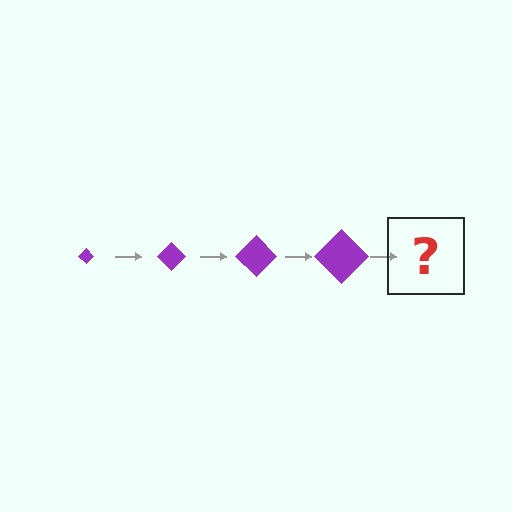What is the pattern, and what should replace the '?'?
The pattern is that the diamond gets progressively larger each step. The '?' should be a purple diamond, larger than the previous one.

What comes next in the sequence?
The next element should be a purple diamond, larger than the previous one.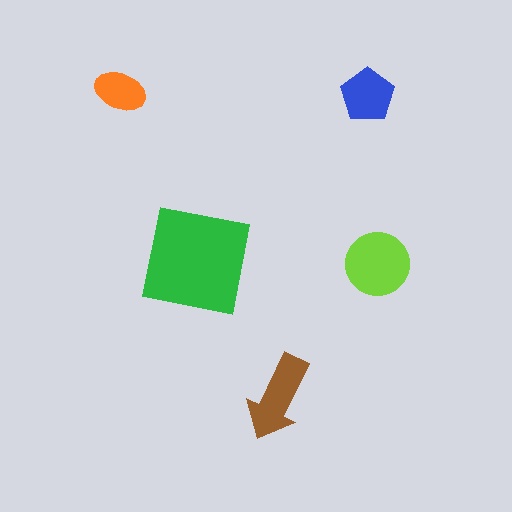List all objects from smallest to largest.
The orange ellipse, the blue pentagon, the brown arrow, the lime circle, the green square.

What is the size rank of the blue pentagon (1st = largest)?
4th.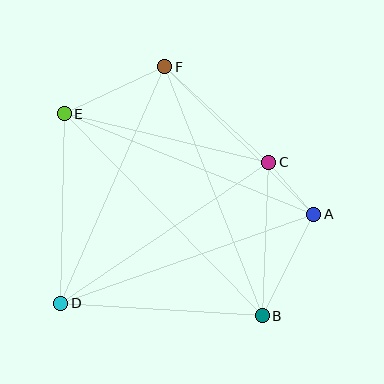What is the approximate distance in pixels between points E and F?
The distance between E and F is approximately 111 pixels.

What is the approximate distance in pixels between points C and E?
The distance between C and E is approximately 210 pixels.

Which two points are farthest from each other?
Points B and E are farthest from each other.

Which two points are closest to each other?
Points A and C are closest to each other.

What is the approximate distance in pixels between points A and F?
The distance between A and F is approximately 210 pixels.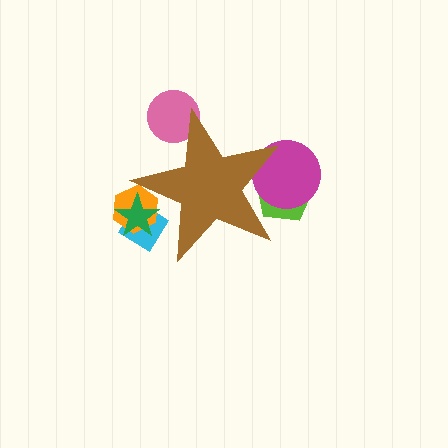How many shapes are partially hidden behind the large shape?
6 shapes are partially hidden.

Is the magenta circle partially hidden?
Yes, the magenta circle is partially hidden behind the brown star.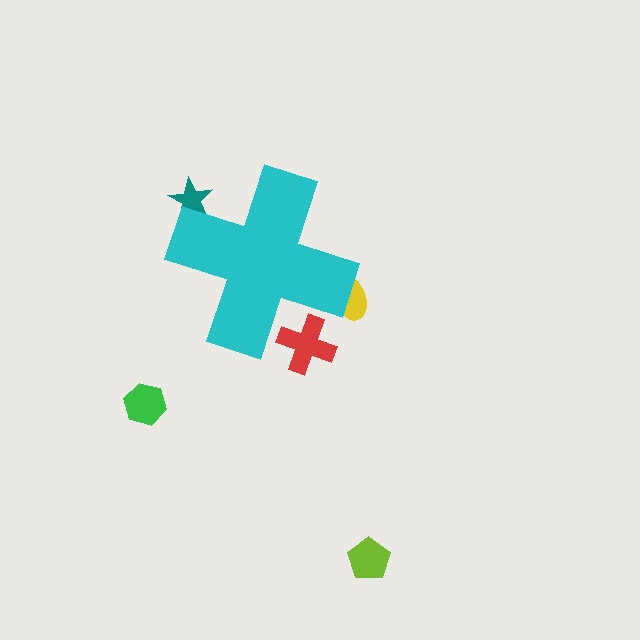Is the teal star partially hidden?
Yes, the teal star is partially hidden behind the cyan cross.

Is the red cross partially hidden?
Yes, the red cross is partially hidden behind the cyan cross.